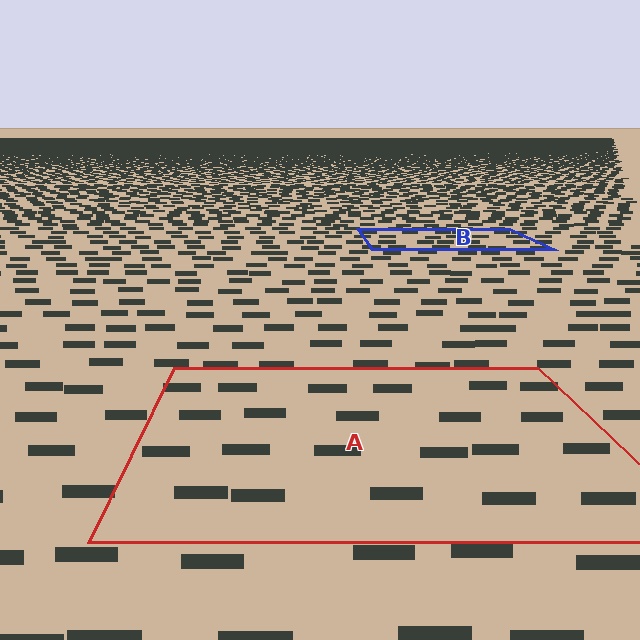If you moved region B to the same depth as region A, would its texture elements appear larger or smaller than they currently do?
They would appear larger. At a closer depth, the same texture elements are projected at a bigger on-screen size.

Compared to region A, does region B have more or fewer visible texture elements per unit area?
Region B has more texture elements per unit area — they are packed more densely because it is farther away.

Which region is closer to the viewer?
Region A is closer. The texture elements there are larger and more spread out.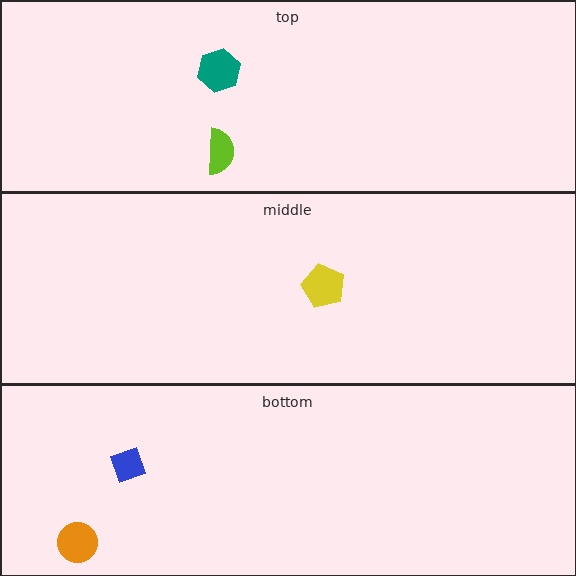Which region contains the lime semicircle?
The top region.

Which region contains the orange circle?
The bottom region.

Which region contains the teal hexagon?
The top region.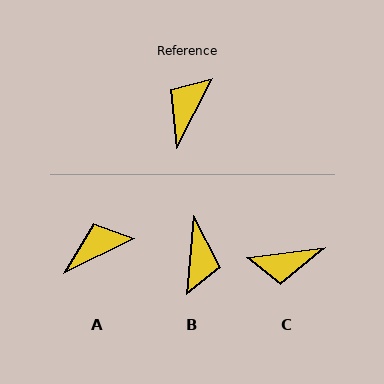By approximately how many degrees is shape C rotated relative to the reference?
Approximately 125 degrees counter-clockwise.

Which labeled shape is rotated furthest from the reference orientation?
B, about 158 degrees away.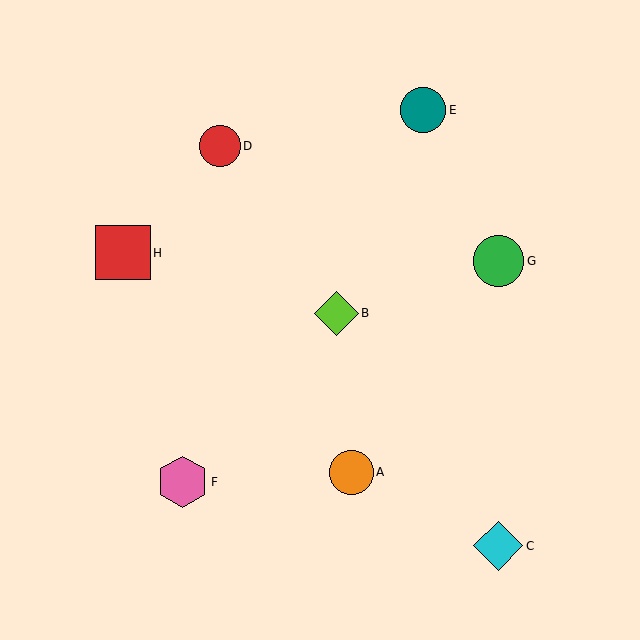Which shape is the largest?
The red square (labeled H) is the largest.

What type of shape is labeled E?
Shape E is a teal circle.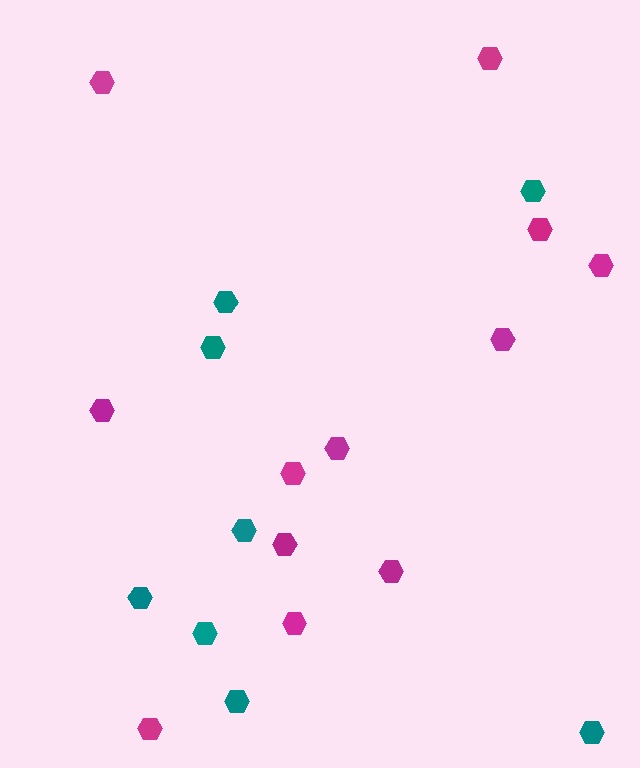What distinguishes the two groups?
There are 2 groups: one group of teal hexagons (8) and one group of magenta hexagons (12).